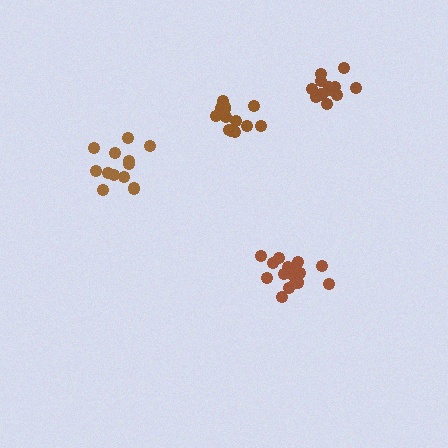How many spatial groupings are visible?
There are 4 spatial groupings.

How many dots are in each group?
Group 1: 13 dots, Group 2: 12 dots, Group 3: 13 dots, Group 4: 16 dots (54 total).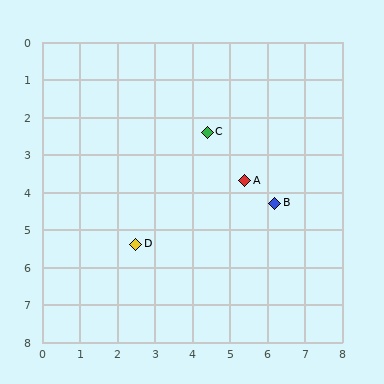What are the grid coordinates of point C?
Point C is at approximately (4.4, 2.4).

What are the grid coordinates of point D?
Point D is at approximately (2.5, 5.4).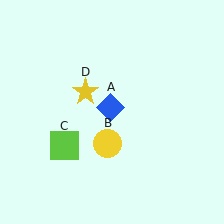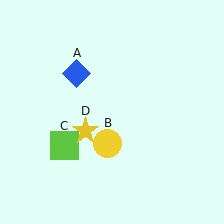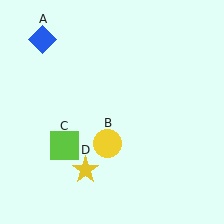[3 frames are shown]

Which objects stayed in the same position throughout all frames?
Yellow circle (object B) and lime square (object C) remained stationary.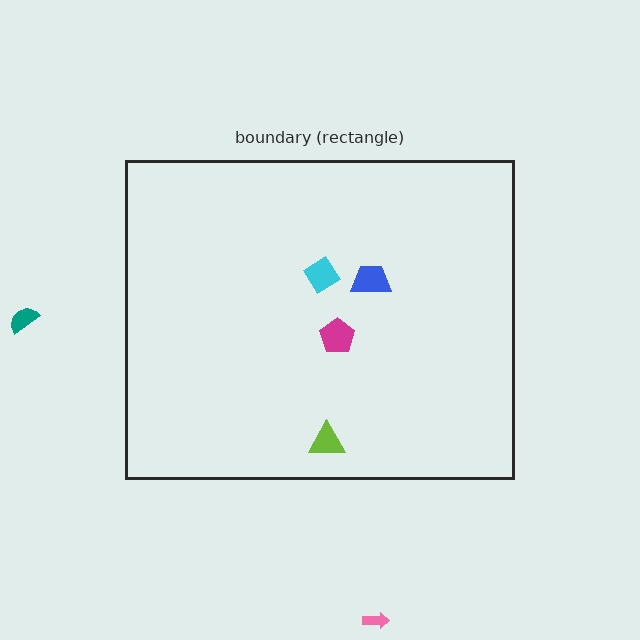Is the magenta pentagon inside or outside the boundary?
Inside.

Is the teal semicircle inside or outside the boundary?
Outside.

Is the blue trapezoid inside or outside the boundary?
Inside.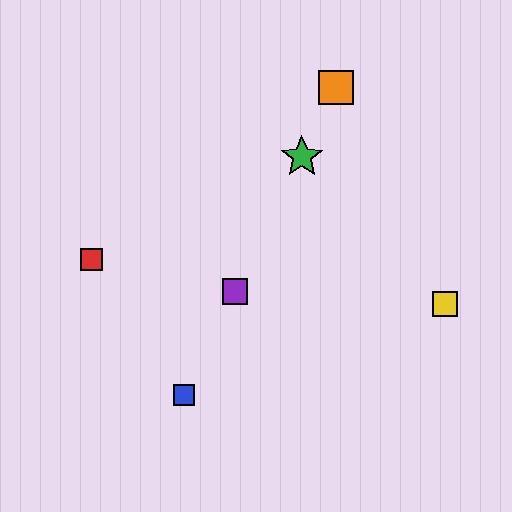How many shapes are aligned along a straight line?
4 shapes (the blue square, the green star, the purple square, the orange square) are aligned along a straight line.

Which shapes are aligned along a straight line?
The blue square, the green star, the purple square, the orange square are aligned along a straight line.